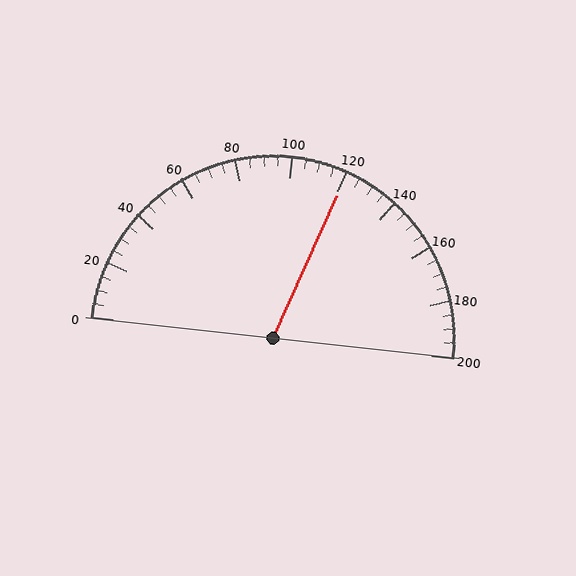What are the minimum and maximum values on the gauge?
The gauge ranges from 0 to 200.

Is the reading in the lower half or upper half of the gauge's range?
The reading is in the upper half of the range (0 to 200).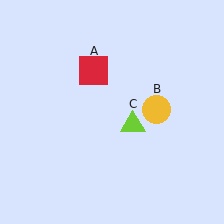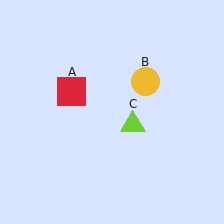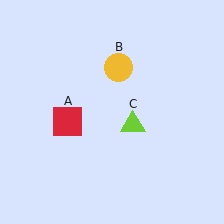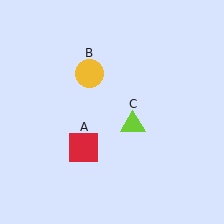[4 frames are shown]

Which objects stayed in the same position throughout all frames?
Lime triangle (object C) remained stationary.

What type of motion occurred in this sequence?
The red square (object A), yellow circle (object B) rotated counterclockwise around the center of the scene.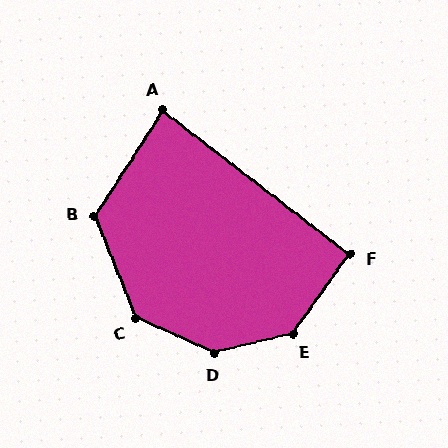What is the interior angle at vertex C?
Approximately 136 degrees (obtuse).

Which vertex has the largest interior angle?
D, at approximately 142 degrees.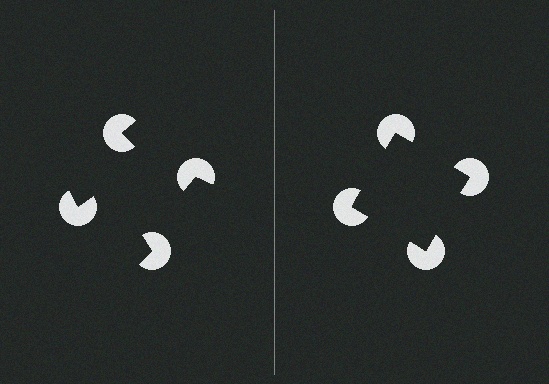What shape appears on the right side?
An illusory square.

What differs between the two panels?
The pac-man discs are positioned identically on both sides; only the wedge orientations differ. On the right they align to a square; on the left they are misaligned.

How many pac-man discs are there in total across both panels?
8 — 4 on each side.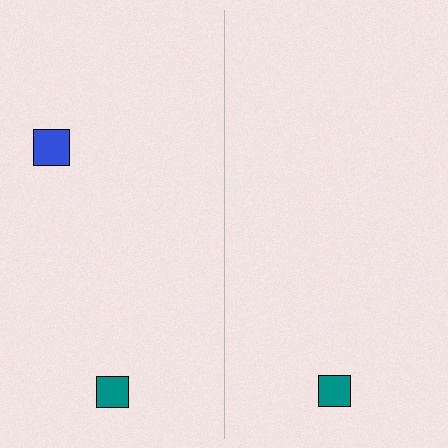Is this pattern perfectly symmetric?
No, the pattern is not perfectly symmetric. A blue square is missing from the right side.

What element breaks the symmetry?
A blue square is missing from the right side.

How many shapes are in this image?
There are 3 shapes in this image.